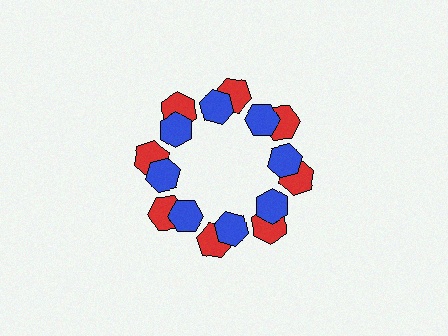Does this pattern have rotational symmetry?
Yes, this pattern has 8-fold rotational symmetry. It looks the same after rotating 45 degrees around the center.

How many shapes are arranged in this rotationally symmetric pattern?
There are 16 shapes, arranged in 8 groups of 2.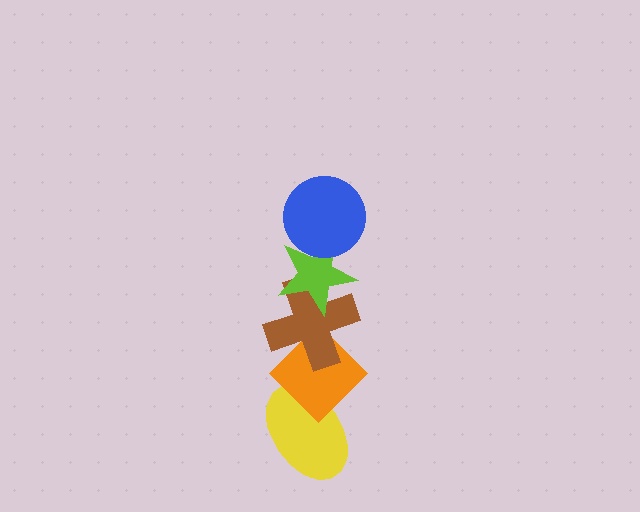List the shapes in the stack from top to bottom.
From top to bottom: the blue circle, the lime star, the brown cross, the orange diamond, the yellow ellipse.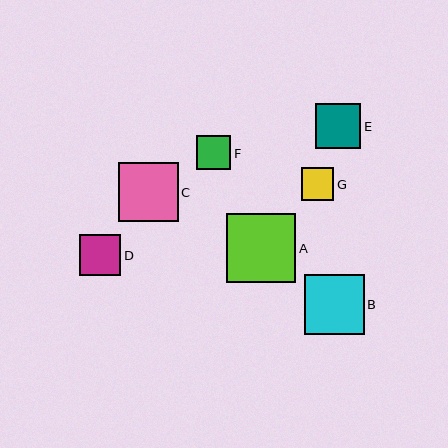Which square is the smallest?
Square G is the smallest with a size of approximately 33 pixels.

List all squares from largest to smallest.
From largest to smallest: A, C, B, E, D, F, G.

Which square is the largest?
Square A is the largest with a size of approximately 69 pixels.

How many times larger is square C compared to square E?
Square C is approximately 1.3 times the size of square E.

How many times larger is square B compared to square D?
Square B is approximately 1.4 times the size of square D.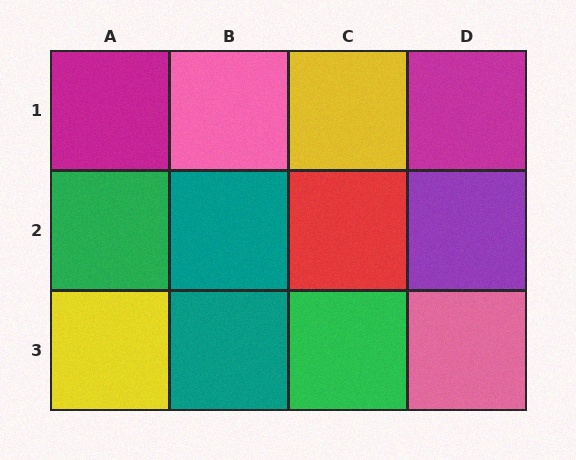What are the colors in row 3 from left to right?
Yellow, teal, green, pink.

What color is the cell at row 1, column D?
Magenta.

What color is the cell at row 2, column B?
Teal.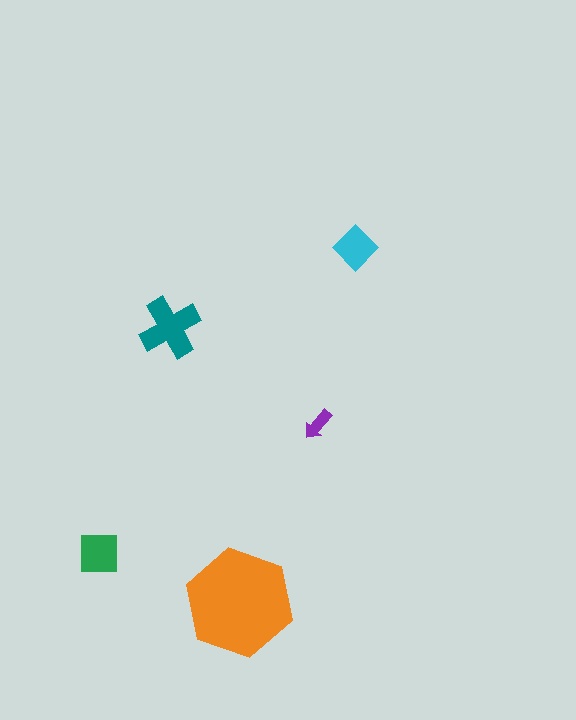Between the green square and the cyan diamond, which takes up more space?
The green square.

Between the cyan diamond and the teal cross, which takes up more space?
The teal cross.